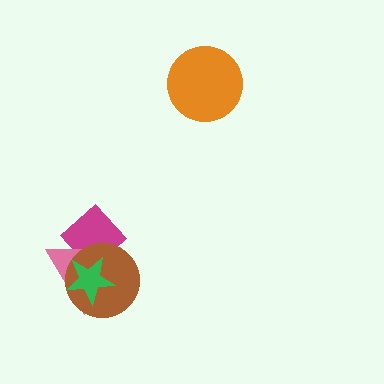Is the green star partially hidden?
No, no other shape covers it.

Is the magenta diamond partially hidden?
Yes, it is partially covered by another shape.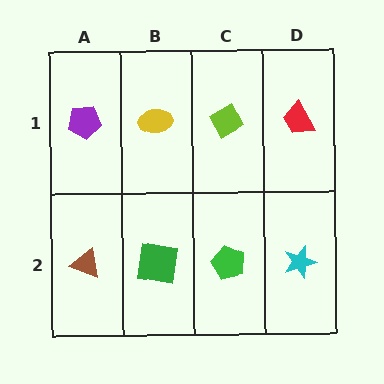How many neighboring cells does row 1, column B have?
3.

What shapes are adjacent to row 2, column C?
A lime diamond (row 1, column C), a green square (row 2, column B), a cyan star (row 2, column D).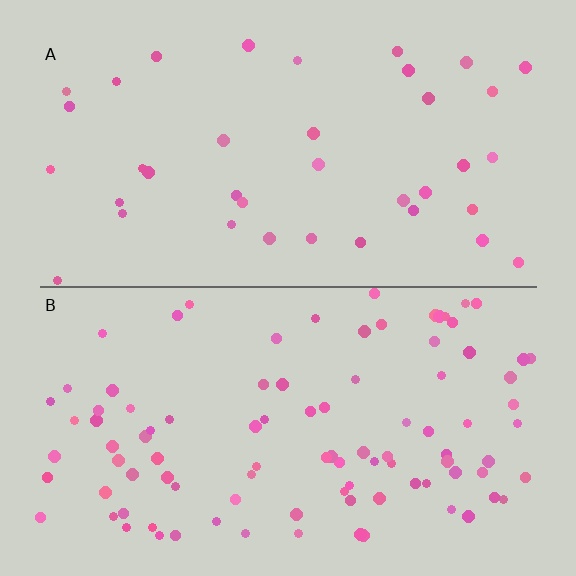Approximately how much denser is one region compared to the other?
Approximately 2.5× — region B over region A.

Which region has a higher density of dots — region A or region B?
B (the bottom).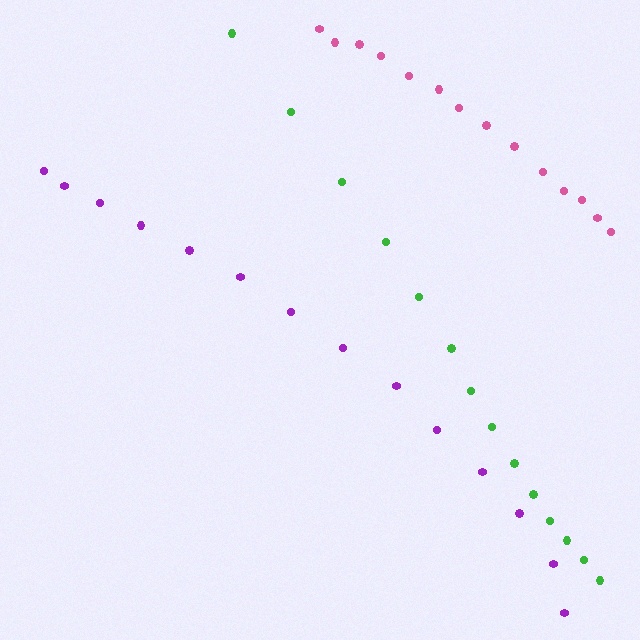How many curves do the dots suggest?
There are 3 distinct paths.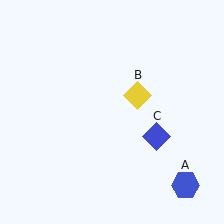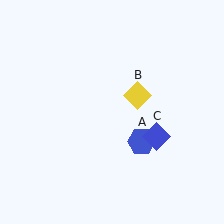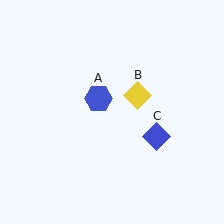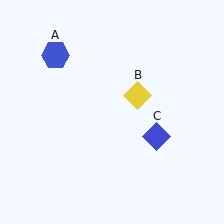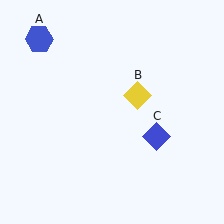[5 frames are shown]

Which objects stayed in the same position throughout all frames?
Yellow diamond (object B) and blue diamond (object C) remained stationary.